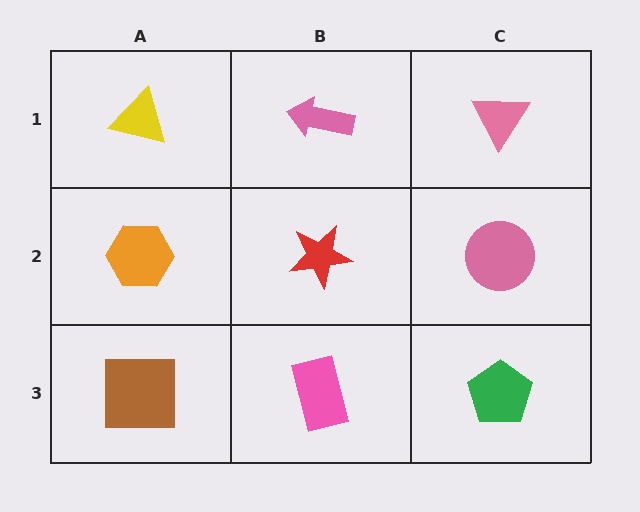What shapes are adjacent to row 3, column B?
A red star (row 2, column B), a brown square (row 3, column A), a green pentagon (row 3, column C).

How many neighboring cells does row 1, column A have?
2.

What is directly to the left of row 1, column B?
A yellow triangle.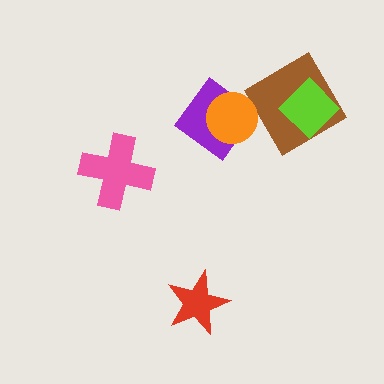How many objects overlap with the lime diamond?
1 object overlaps with the lime diamond.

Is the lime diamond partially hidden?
No, no other shape covers it.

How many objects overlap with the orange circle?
1 object overlaps with the orange circle.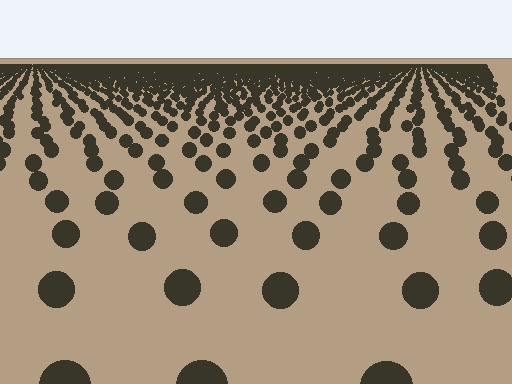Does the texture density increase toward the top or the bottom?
Density increases toward the top.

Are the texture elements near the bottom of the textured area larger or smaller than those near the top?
Larger. Near the bottom, elements are closer to the viewer and appear at a bigger on-screen size.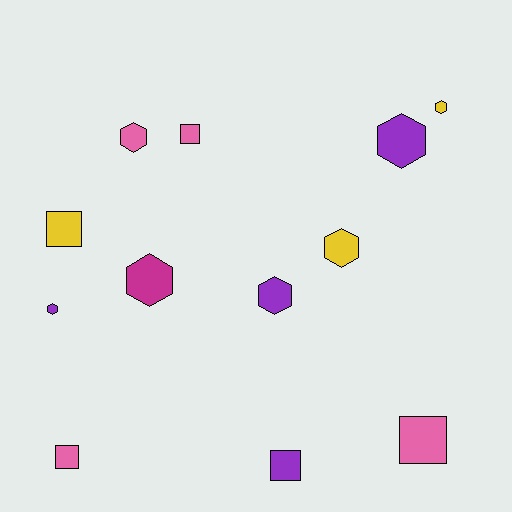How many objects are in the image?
There are 12 objects.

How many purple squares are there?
There is 1 purple square.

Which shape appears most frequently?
Hexagon, with 7 objects.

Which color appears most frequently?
Purple, with 4 objects.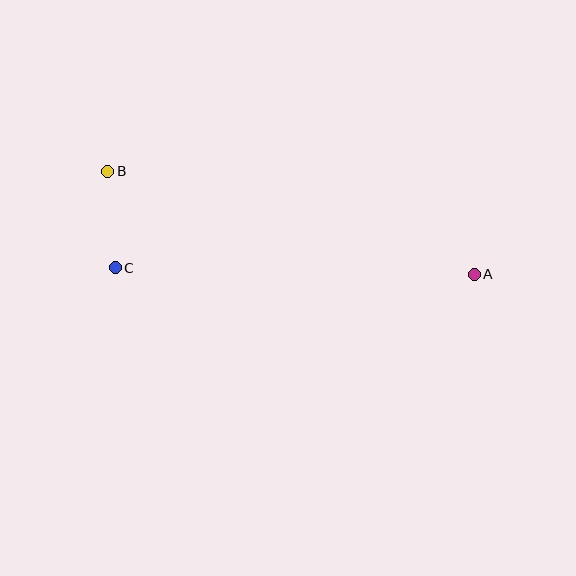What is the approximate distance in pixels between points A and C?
The distance between A and C is approximately 359 pixels.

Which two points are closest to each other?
Points B and C are closest to each other.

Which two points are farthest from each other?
Points A and B are farthest from each other.